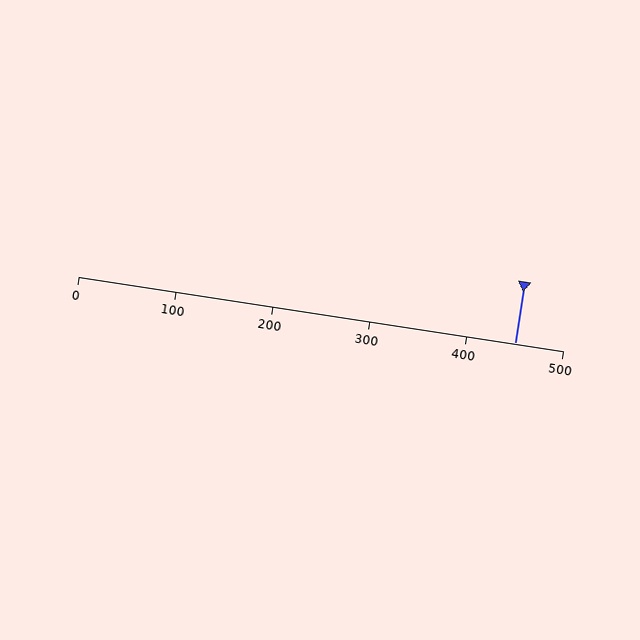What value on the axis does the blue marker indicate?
The marker indicates approximately 450.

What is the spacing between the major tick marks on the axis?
The major ticks are spaced 100 apart.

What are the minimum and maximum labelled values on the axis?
The axis runs from 0 to 500.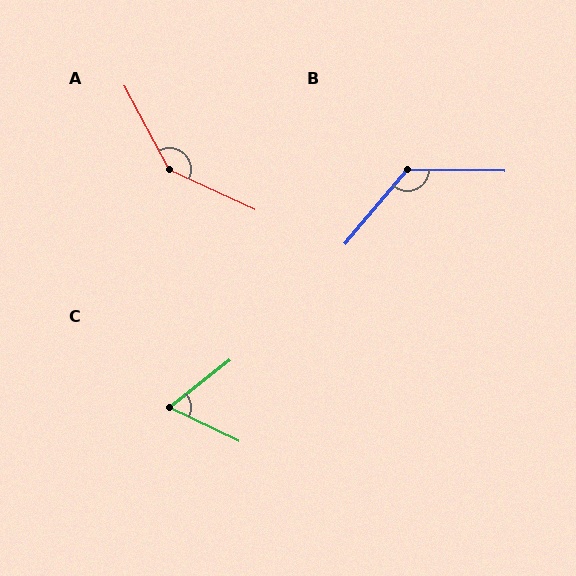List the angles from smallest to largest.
C (63°), B (129°), A (143°).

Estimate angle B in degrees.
Approximately 129 degrees.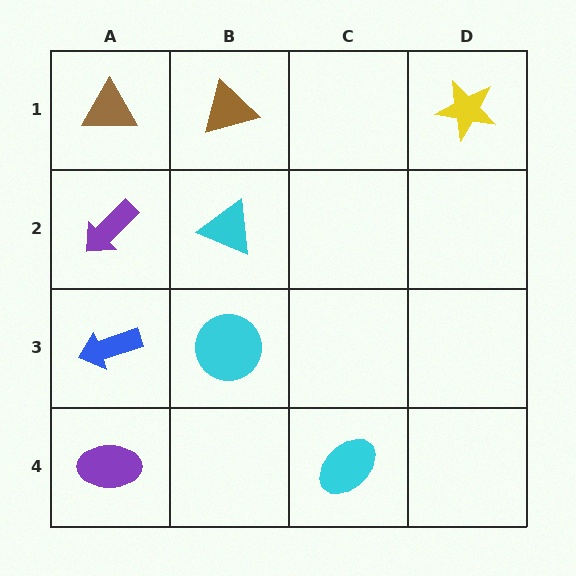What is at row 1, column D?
A yellow star.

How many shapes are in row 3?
2 shapes.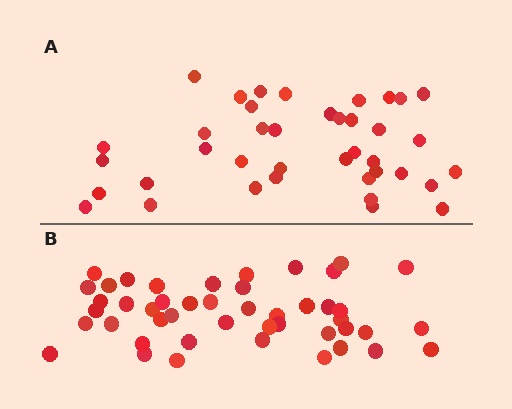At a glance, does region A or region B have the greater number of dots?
Region B (the bottom region) has more dots.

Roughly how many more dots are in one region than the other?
Region B has roughly 8 or so more dots than region A.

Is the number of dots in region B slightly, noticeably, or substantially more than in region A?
Region B has only slightly more — the two regions are fairly close. The ratio is roughly 1.2 to 1.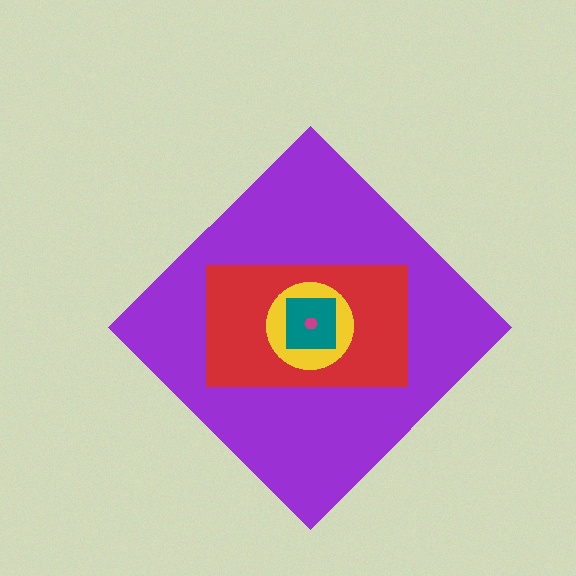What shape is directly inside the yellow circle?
The teal square.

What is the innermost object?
The magenta hexagon.